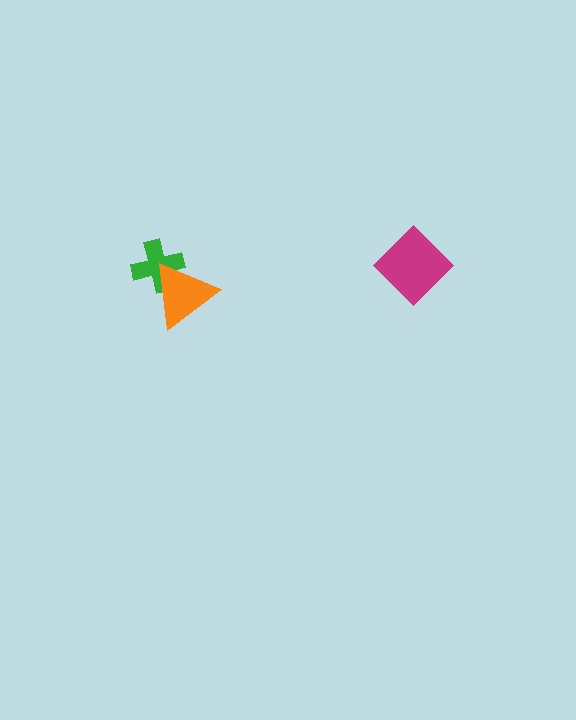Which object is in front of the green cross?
The orange triangle is in front of the green cross.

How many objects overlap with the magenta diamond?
0 objects overlap with the magenta diamond.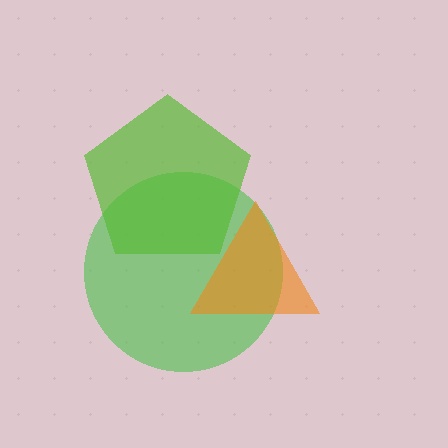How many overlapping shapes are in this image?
There are 3 overlapping shapes in the image.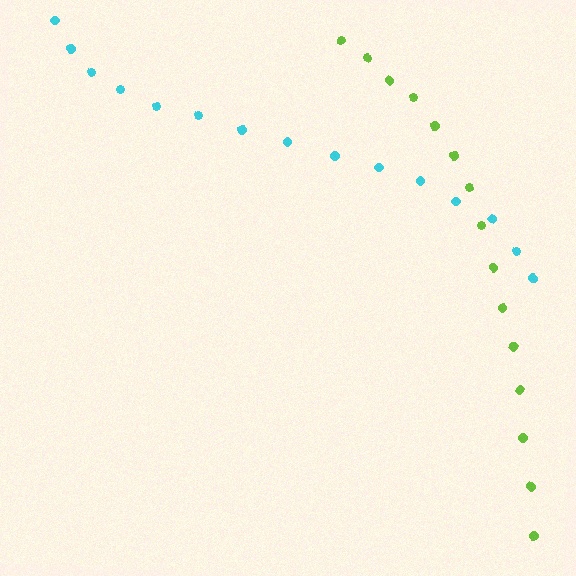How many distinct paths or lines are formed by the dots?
There are 2 distinct paths.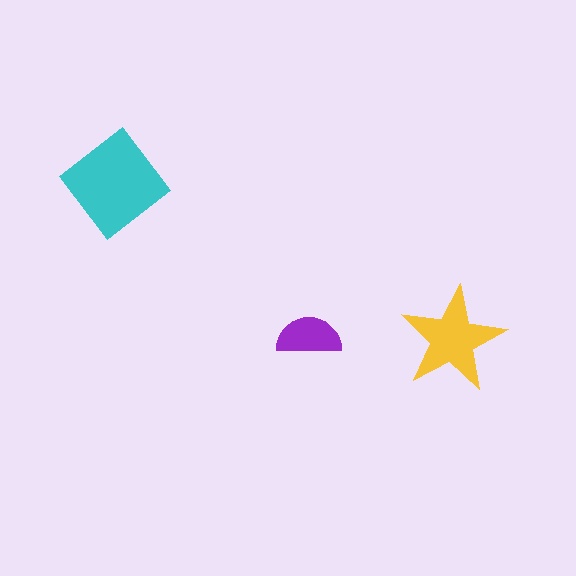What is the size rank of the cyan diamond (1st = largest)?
1st.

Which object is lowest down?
The yellow star is bottommost.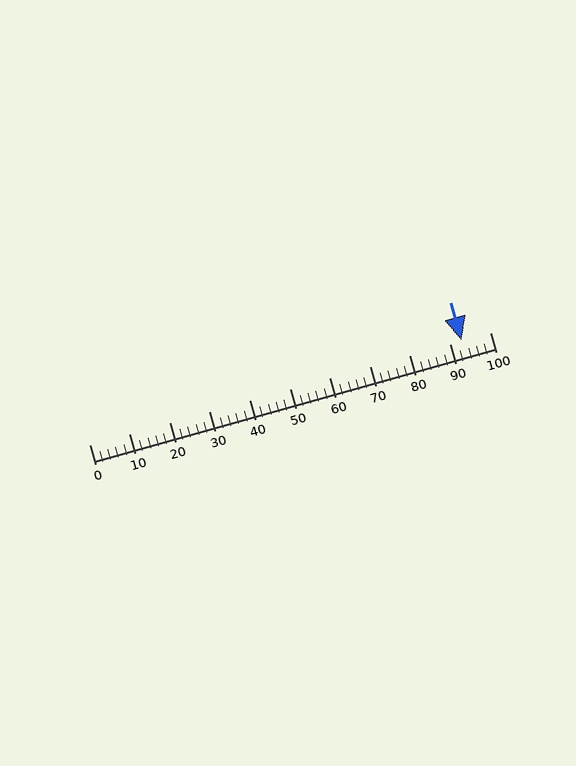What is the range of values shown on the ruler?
The ruler shows values from 0 to 100.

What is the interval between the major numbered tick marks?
The major tick marks are spaced 10 units apart.